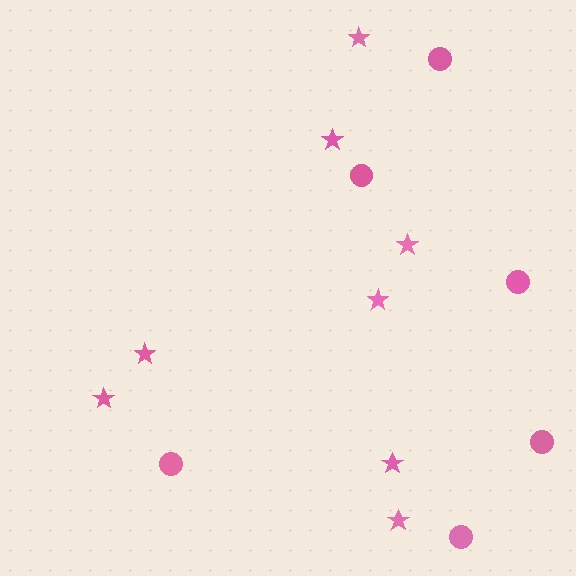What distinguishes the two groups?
There are 2 groups: one group of circles (6) and one group of stars (8).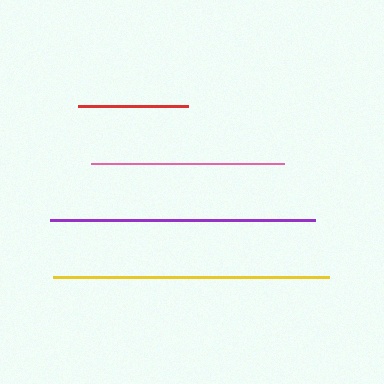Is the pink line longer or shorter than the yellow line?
The yellow line is longer than the pink line.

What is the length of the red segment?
The red segment is approximately 111 pixels long.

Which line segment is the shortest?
The red line is the shortest at approximately 111 pixels.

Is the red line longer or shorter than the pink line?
The pink line is longer than the red line.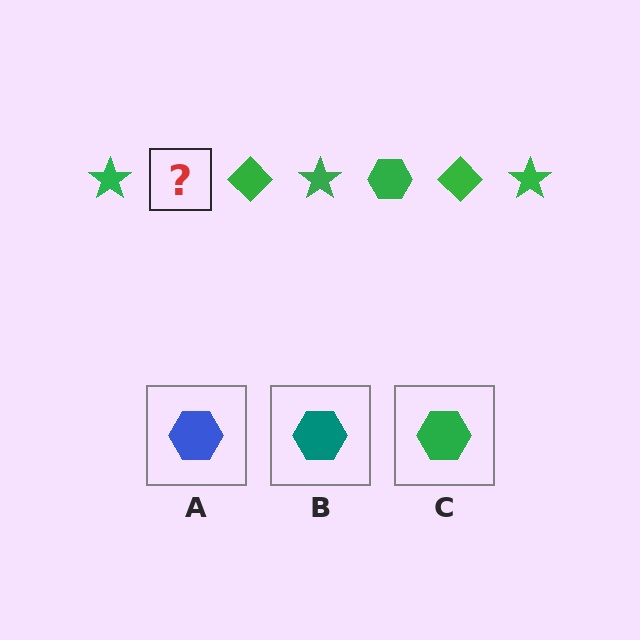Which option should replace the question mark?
Option C.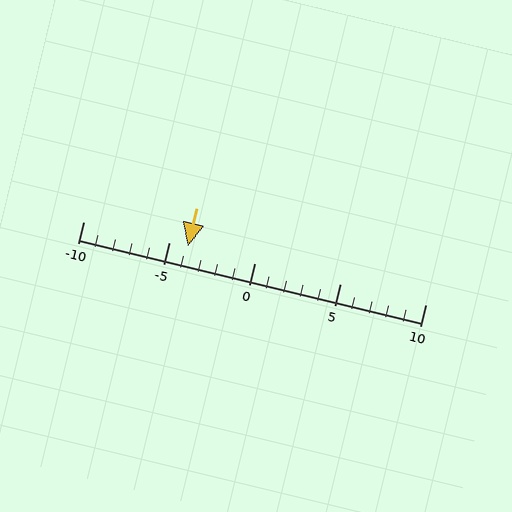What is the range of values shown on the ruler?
The ruler shows values from -10 to 10.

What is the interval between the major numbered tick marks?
The major tick marks are spaced 5 units apart.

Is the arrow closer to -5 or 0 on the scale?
The arrow is closer to -5.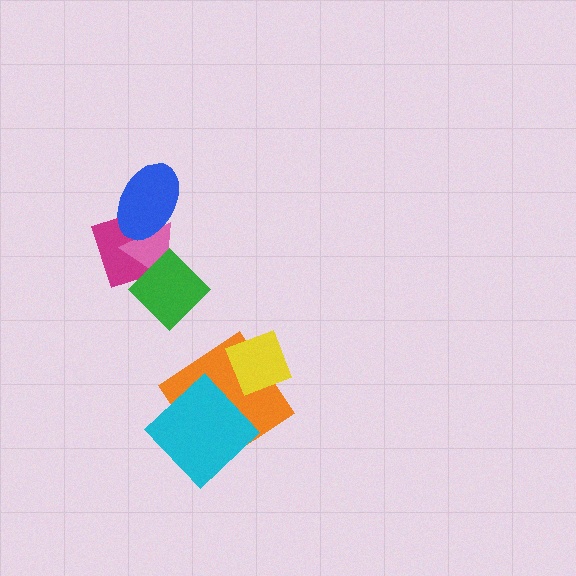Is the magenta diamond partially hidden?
Yes, it is partially covered by another shape.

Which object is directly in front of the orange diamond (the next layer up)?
The cyan diamond is directly in front of the orange diamond.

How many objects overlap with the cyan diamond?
1 object overlaps with the cyan diamond.